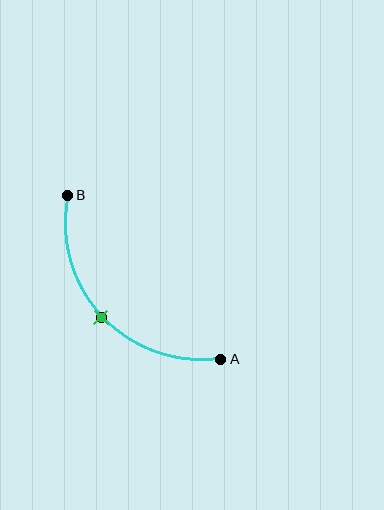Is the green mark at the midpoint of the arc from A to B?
Yes. The green mark lies on the arc at equal arc-length from both A and B — it is the arc midpoint.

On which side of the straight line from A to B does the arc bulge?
The arc bulges below and to the left of the straight line connecting A and B.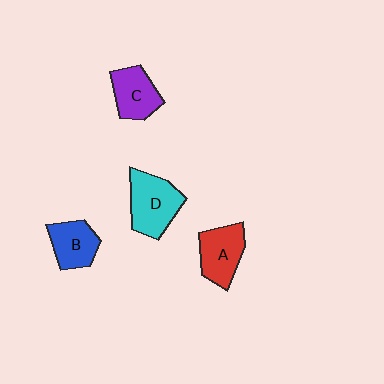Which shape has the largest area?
Shape D (cyan).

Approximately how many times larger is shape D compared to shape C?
Approximately 1.3 times.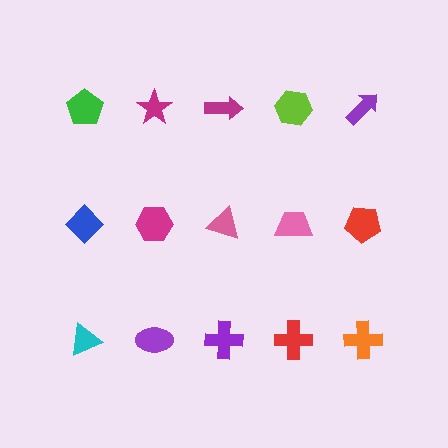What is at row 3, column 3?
A purple cross.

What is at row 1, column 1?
A green pentagon.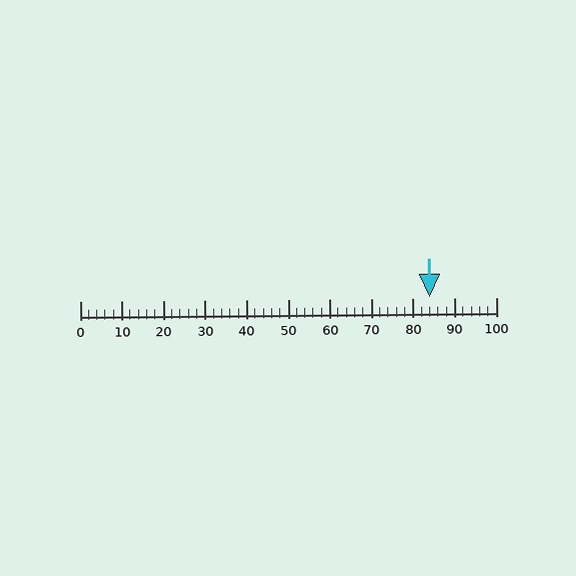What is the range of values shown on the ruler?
The ruler shows values from 0 to 100.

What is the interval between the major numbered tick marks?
The major tick marks are spaced 10 units apart.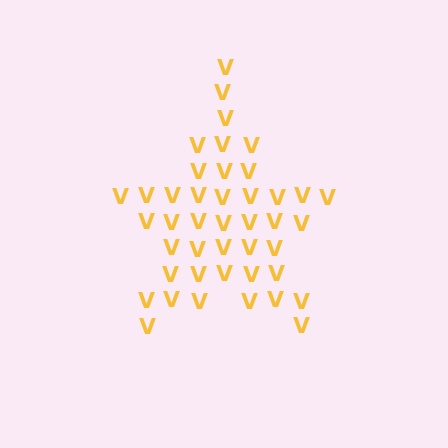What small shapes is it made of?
It is made of small letter V's.